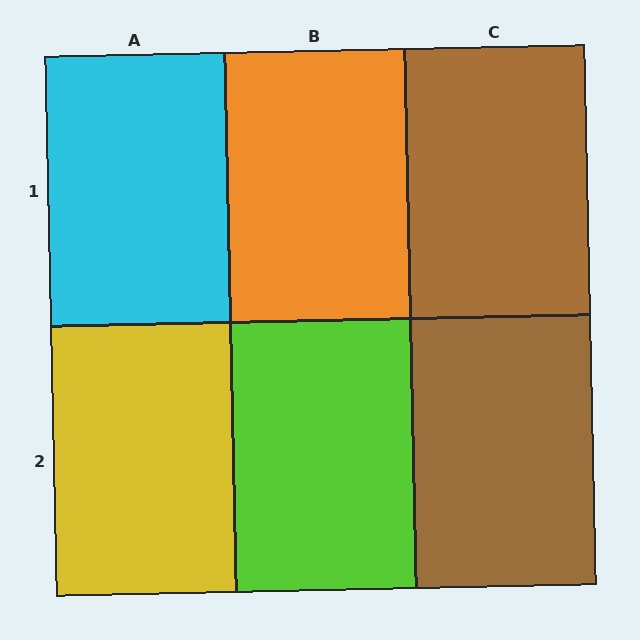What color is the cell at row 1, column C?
Brown.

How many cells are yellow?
1 cell is yellow.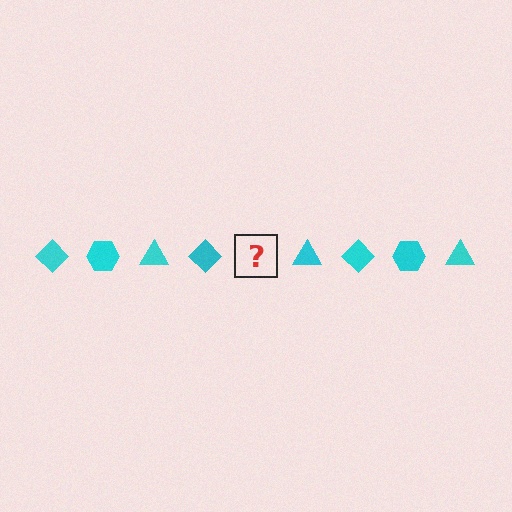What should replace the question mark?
The question mark should be replaced with a cyan hexagon.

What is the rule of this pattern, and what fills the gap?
The rule is that the pattern cycles through diamond, hexagon, triangle shapes in cyan. The gap should be filled with a cyan hexagon.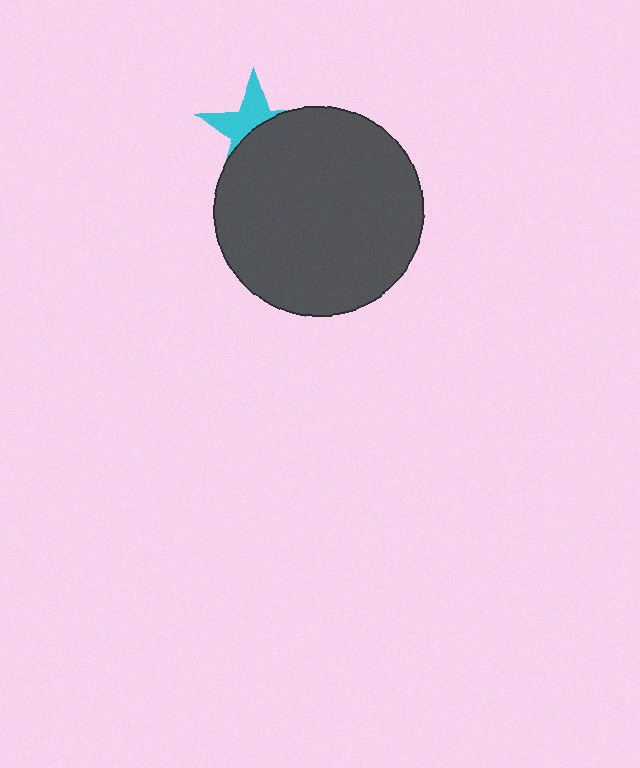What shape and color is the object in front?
The object in front is a dark gray circle.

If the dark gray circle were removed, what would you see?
You would see the complete cyan star.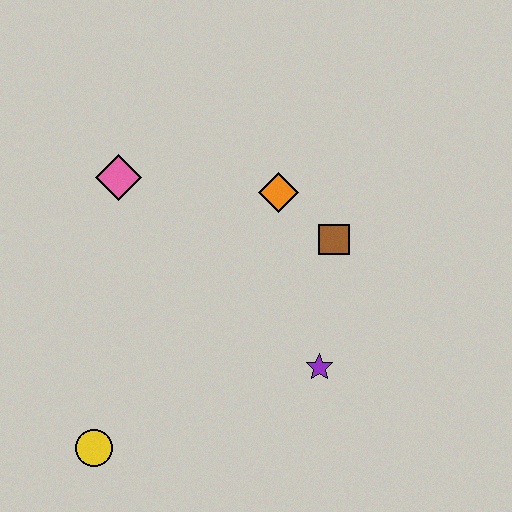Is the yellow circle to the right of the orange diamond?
No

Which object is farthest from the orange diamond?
The yellow circle is farthest from the orange diamond.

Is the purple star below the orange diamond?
Yes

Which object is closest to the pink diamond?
The orange diamond is closest to the pink diamond.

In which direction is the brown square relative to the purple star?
The brown square is above the purple star.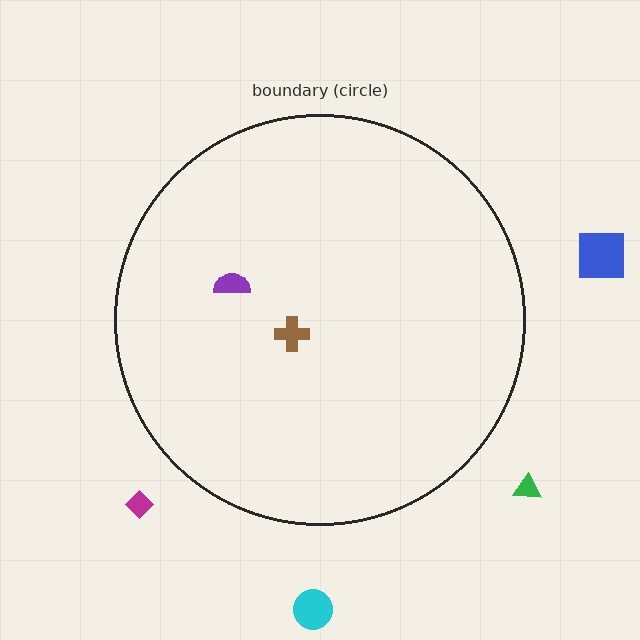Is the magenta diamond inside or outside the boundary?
Outside.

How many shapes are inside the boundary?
2 inside, 4 outside.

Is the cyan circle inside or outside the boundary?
Outside.